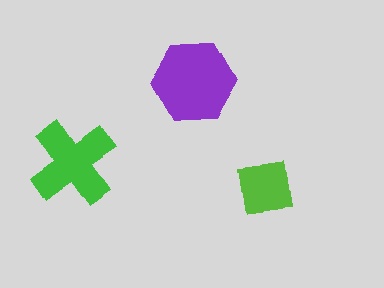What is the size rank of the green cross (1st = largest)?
2nd.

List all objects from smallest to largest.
The lime square, the green cross, the purple hexagon.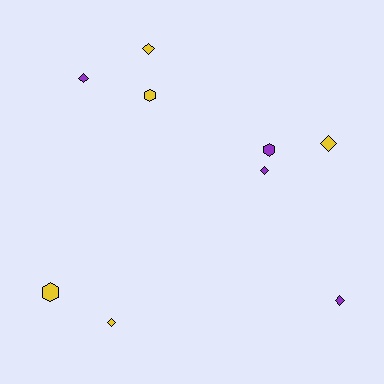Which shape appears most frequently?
Diamond, with 6 objects.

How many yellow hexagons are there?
There are 2 yellow hexagons.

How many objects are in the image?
There are 9 objects.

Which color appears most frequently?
Yellow, with 5 objects.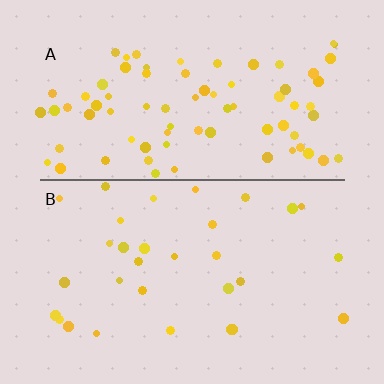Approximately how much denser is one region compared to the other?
Approximately 2.4× — region A over region B.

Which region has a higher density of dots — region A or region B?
A (the top).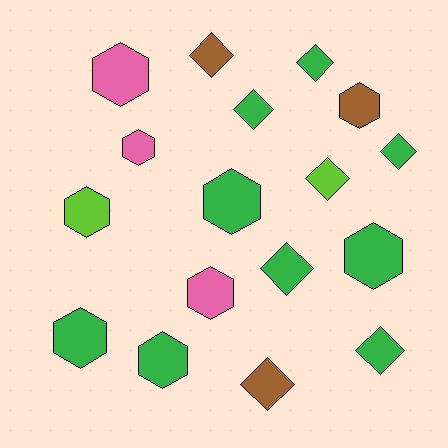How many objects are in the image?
There are 17 objects.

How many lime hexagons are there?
There is 1 lime hexagon.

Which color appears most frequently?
Green, with 9 objects.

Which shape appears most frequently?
Hexagon, with 9 objects.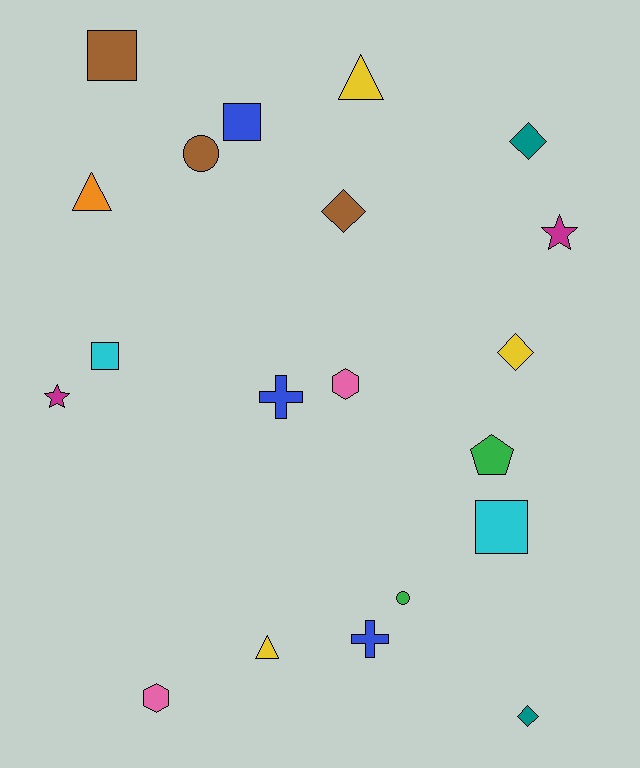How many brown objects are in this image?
There are 3 brown objects.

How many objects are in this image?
There are 20 objects.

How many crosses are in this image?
There are 2 crosses.